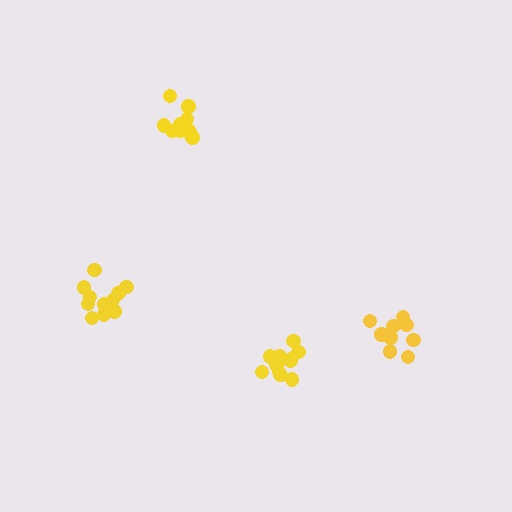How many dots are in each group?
Group 1: 12 dots, Group 2: 11 dots, Group 3: 10 dots, Group 4: 13 dots (46 total).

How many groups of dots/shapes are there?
There are 4 groups.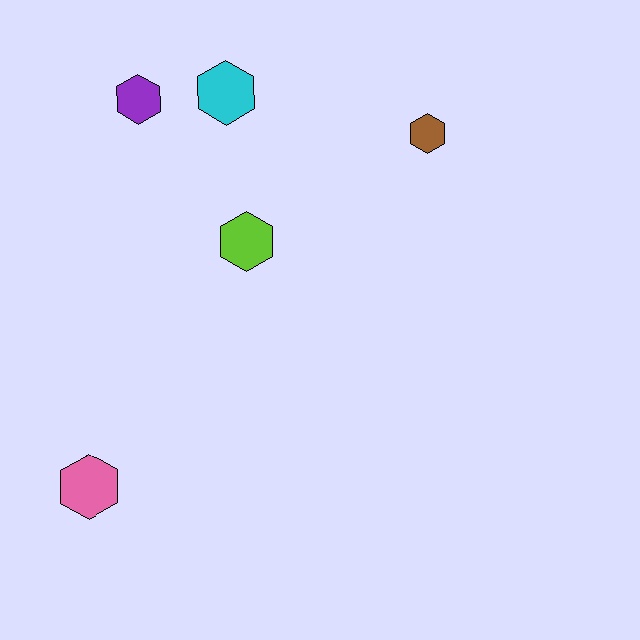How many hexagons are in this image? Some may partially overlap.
There are 5 hexagons.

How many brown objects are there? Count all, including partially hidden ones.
There is 1 brown object.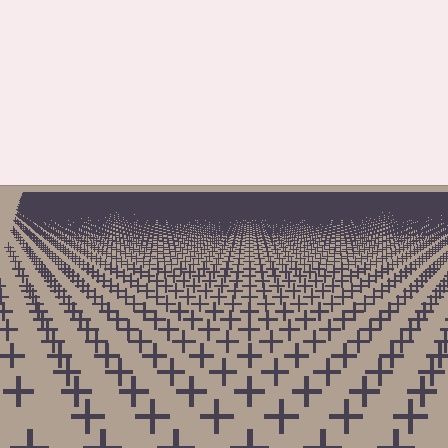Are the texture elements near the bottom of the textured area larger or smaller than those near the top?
Larger. Near the bottom, elements are closer to the viewer and appear at a bigger on-screen size.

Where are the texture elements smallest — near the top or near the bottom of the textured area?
Near the top.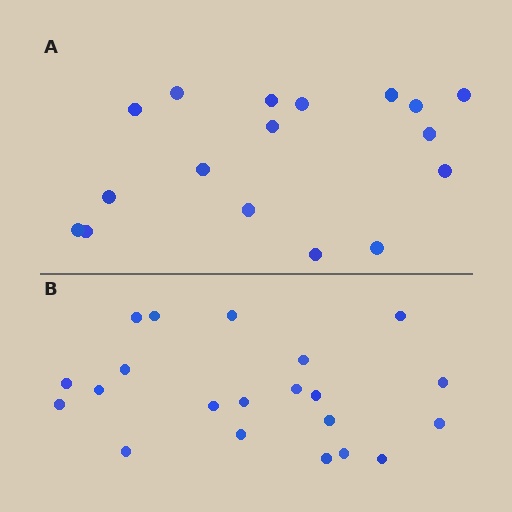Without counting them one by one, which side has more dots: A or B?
Region B (the bottom region) has more dots.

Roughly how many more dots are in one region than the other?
Region B has about 4 more dots than region A.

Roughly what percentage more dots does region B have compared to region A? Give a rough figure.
About 25% more.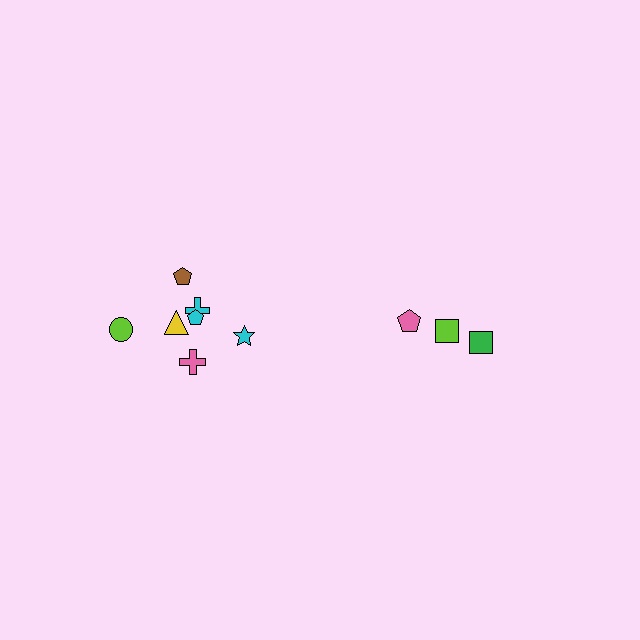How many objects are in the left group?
There are 7 objects.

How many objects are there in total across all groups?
There are 10 objects.